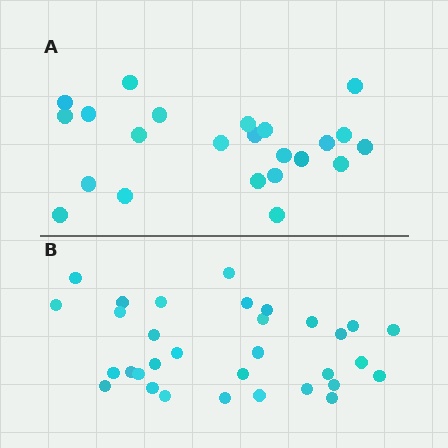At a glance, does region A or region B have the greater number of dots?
Region B (the bottom region) has more dots.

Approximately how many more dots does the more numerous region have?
Region B has roughly 8 or so more dots than region A.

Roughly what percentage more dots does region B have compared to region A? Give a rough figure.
About 40% more.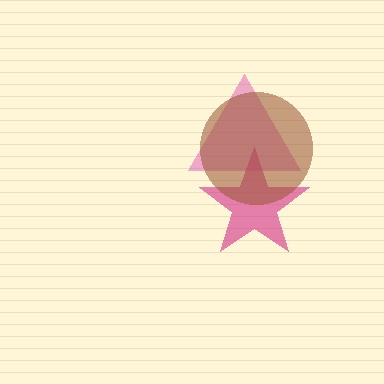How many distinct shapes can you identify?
There are 3 distinct shapes: a pink triangle, a magenta star, a brown circle.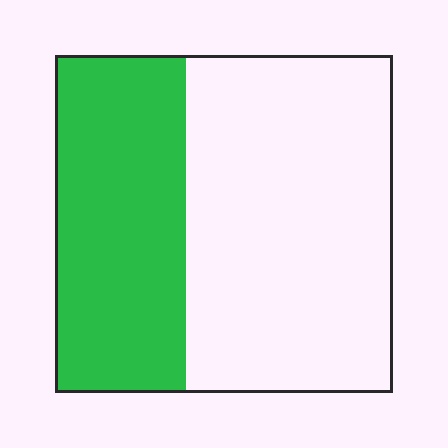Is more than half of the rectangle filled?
No.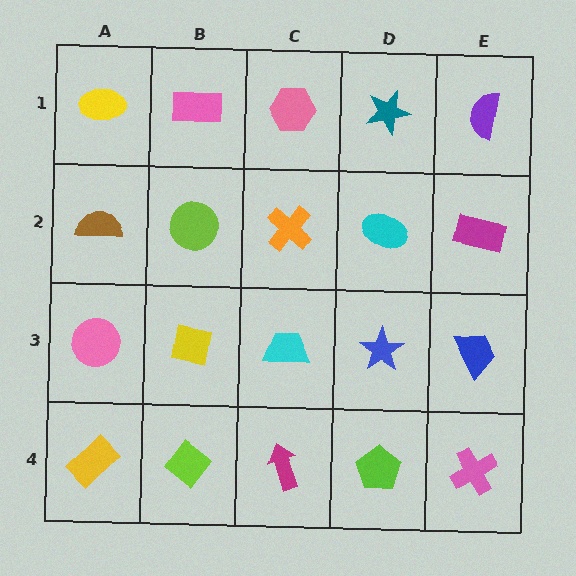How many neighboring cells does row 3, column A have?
3.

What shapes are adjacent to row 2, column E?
A purple semicircle (row 1, column E), a blue trapezoid (row 3, column E), a cyan ellipse (row 2, column D).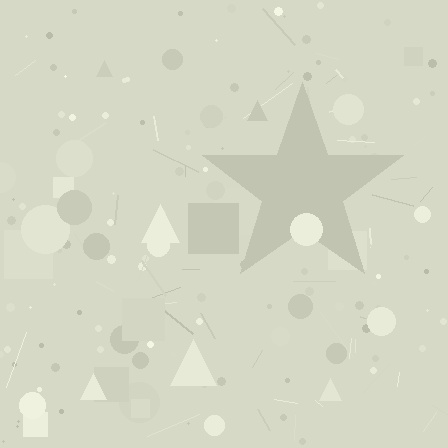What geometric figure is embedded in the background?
A star is embedded in the background.